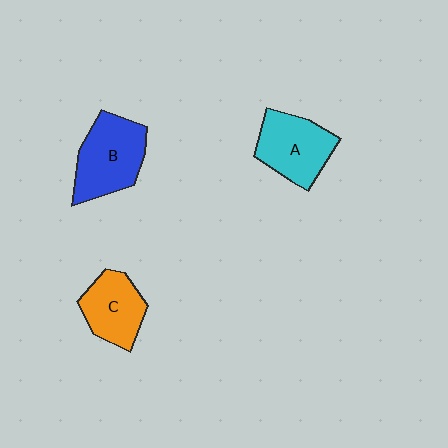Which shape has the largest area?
Shape B (blue).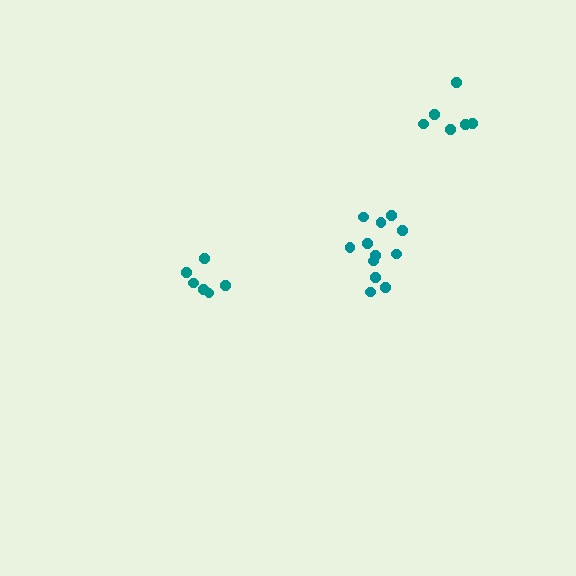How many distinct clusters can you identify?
There are 3 distinct clusters.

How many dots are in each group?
Group 1: 12 dots, Group 2: 6 dots, Group 3: 6 dots (24 total).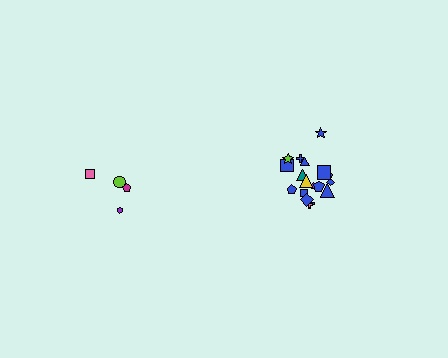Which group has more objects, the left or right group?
The right group.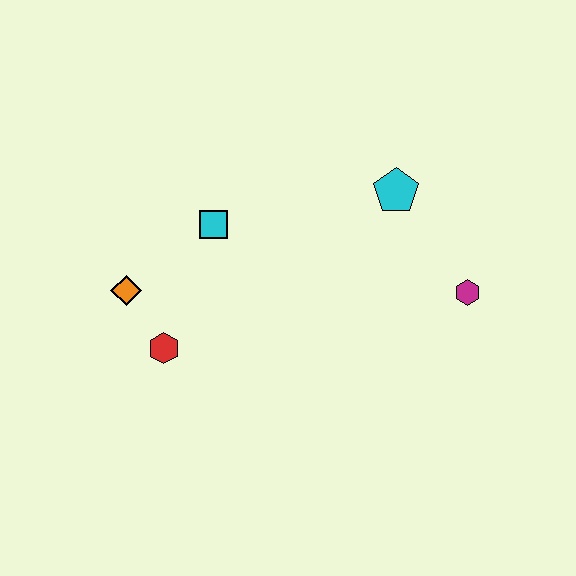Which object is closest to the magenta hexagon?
The cyan pentagon is closest to the magenta hexagon.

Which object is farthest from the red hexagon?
The magenta hexagon is farthest from the red hexagon.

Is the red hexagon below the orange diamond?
Yes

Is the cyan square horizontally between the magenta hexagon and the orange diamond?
Yes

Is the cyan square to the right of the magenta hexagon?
No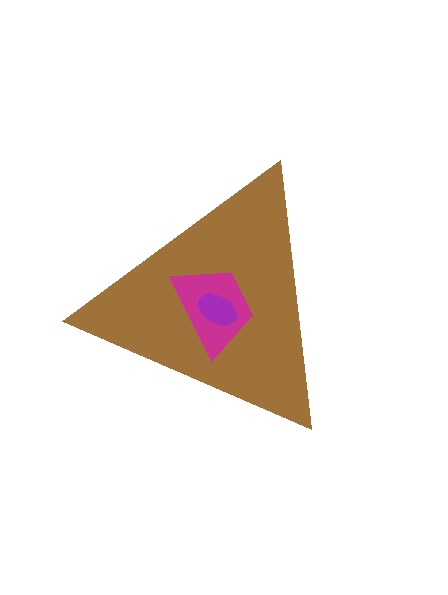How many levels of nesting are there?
3.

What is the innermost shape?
The purple ellipse.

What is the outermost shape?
The brown triangle.